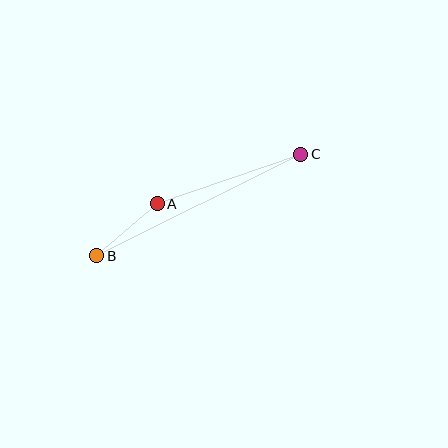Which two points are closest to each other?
Points A and B are closest to each other.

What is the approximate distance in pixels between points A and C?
The distance between A and C is approximately 152 pixels.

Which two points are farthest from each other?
Points B and C are farthest from each other.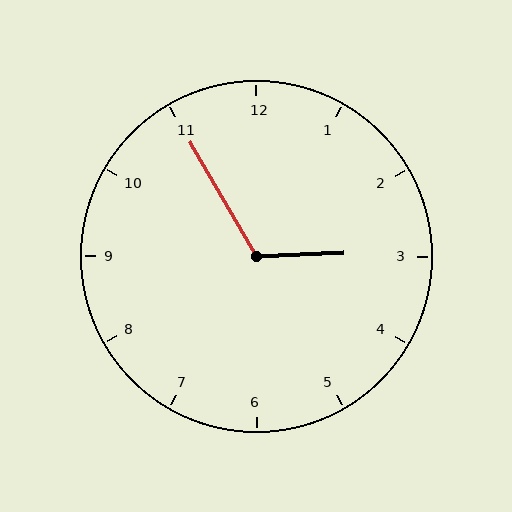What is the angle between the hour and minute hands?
Approximately 118 degrees.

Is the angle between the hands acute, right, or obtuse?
It is obtuse.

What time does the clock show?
2:55.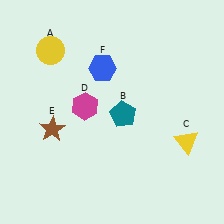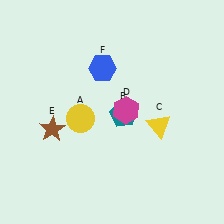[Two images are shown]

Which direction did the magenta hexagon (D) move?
The magenta hexagon (D) moved right.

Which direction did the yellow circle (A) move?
The yellow circle (A) moved down.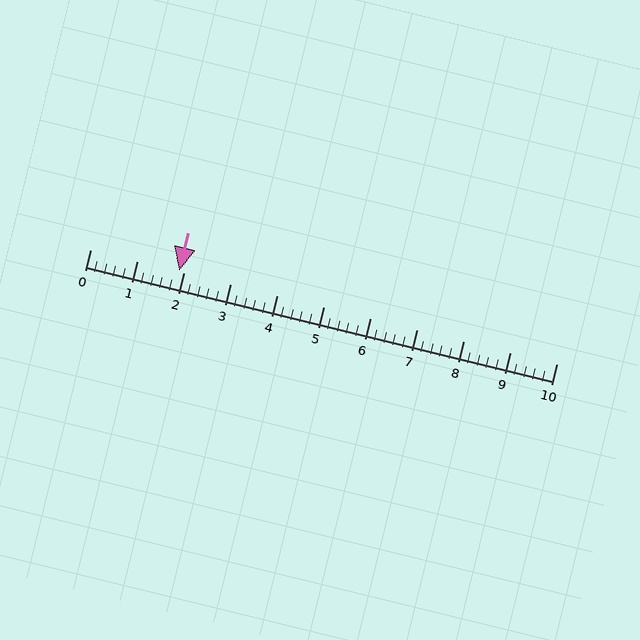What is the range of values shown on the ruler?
The ruler shows values from 0 to 10.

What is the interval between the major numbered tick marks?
The major tick marks are spaced 1 units apart.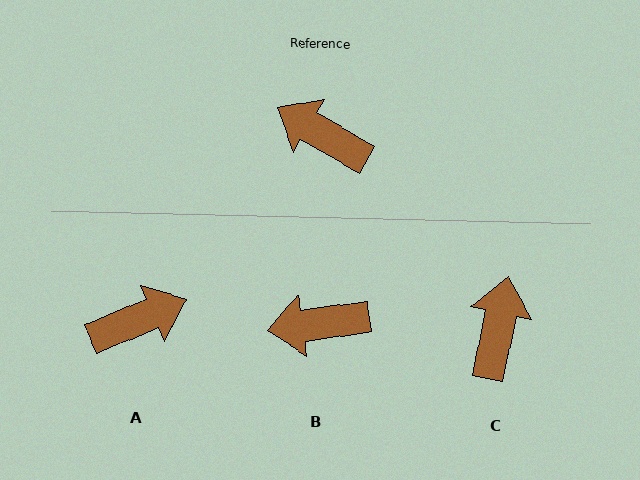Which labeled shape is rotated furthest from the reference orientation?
A, about 127 degrees away.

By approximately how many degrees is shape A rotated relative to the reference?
Approximately 127 degrees clockwise.